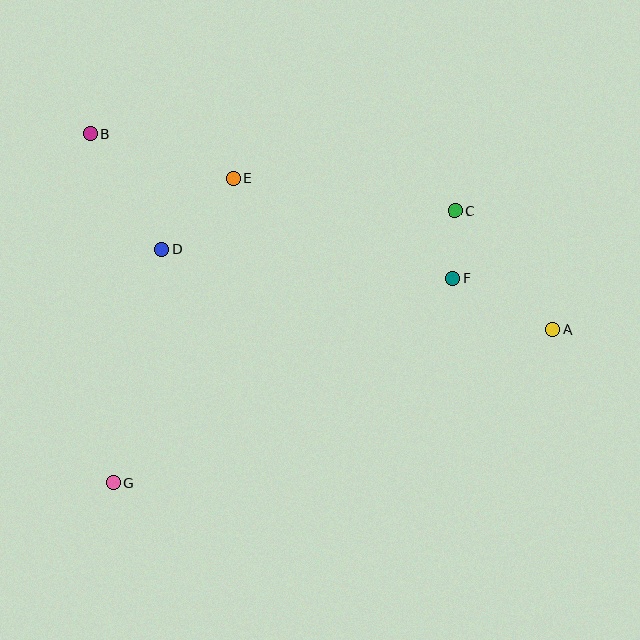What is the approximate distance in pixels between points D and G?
The distance between D and G is approximately 239 pixels.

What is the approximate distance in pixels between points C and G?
The distance between C and G is approximately 437 pixels.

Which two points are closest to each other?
Points C and F are closest to each other.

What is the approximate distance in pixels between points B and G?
The distance between B and G is approximately 350 pixels.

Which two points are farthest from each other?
Points A and B are farthest from each other.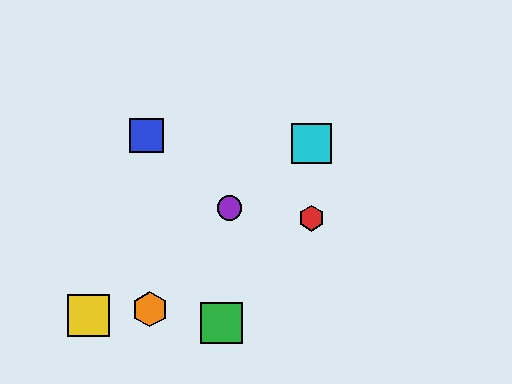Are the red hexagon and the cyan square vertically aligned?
Yes, both are at x≈311.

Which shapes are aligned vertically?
The red hexagon, the cyan square are aligned vertically.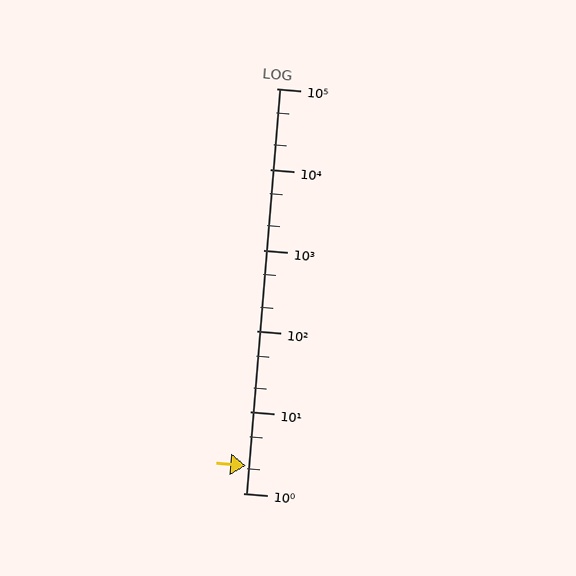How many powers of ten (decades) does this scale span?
The scale spans 5 decades, from 1 to 100000.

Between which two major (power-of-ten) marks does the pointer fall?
The pointer is between 1 and 10.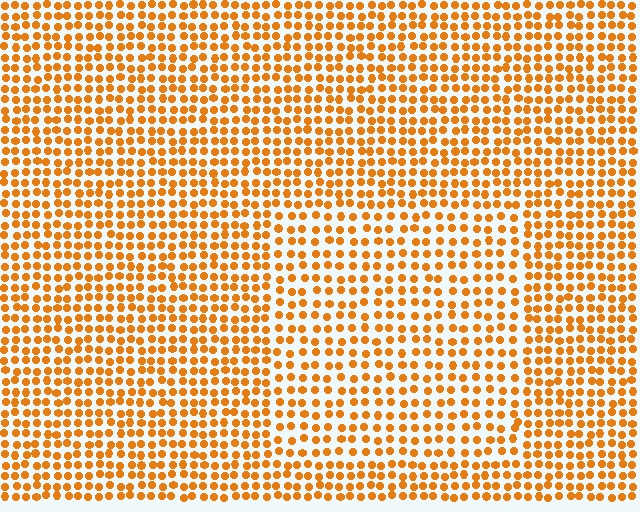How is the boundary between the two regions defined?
The boundary is defined by a change in element density (approximately 1.4x ratio). All elements are the same color, size, and shape.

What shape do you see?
I see a rectangle.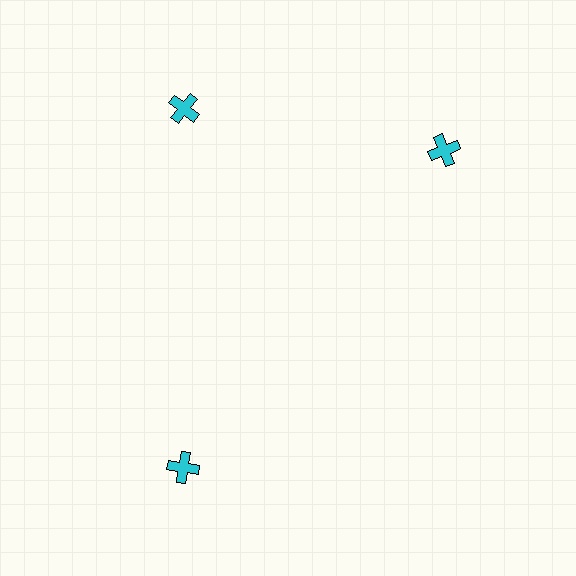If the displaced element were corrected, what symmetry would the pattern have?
It would have 3-fold rotational symmetry — the pattern would map onto itself every 120 degrees.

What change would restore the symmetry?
The symmetry would be restored by rotating it back into even spacing with its neighbors so that all 3 crosses sit at equal angles and equal distance from the center.